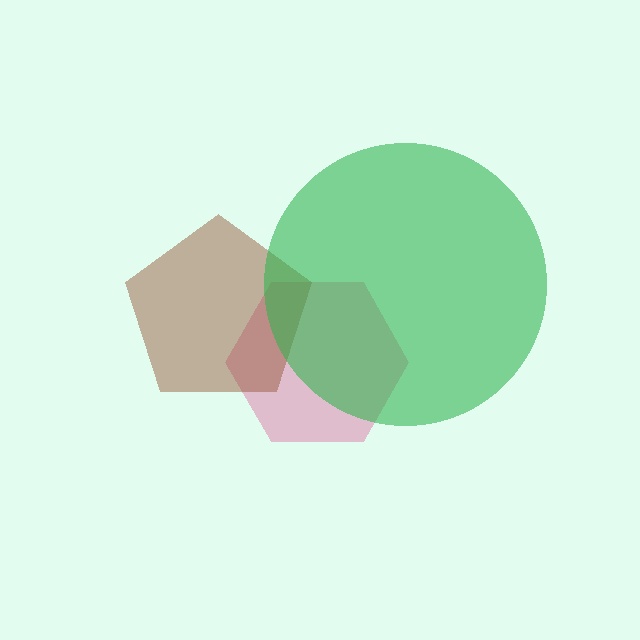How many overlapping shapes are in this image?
There are 3 overlapping shapes in the image.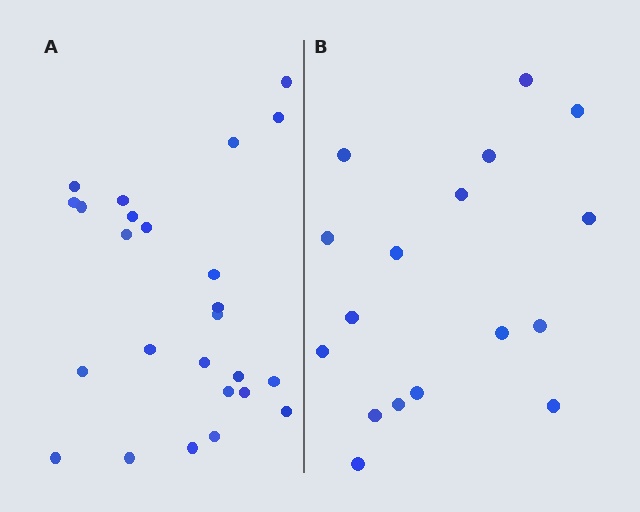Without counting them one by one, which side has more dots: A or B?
Region A (the left region) has more dots.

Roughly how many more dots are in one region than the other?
Region A has roughly 8 or so more dots than region B.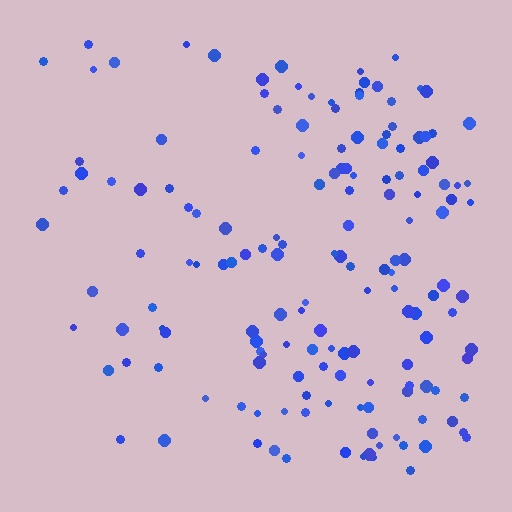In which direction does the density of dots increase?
From left to right, with the right side densest.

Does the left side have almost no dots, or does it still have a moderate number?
Still a moderate number, just noticeably fewer than the right.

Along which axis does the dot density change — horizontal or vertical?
Horizontal.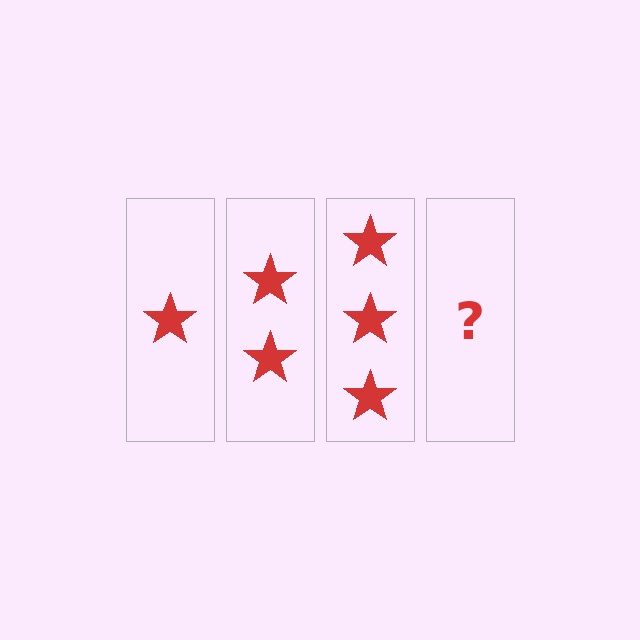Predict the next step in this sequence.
The next step is 4 stars.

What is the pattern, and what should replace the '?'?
The pattern is that each step adds one more star. The '?' should be 4 stars.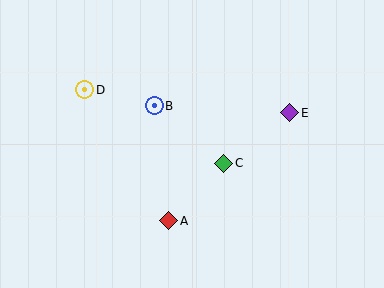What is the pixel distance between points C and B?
The distance between C and B is 91 pixels.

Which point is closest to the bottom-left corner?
Point A is closest to the bottom-left corner.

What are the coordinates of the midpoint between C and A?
The midpoint between C and A is at (196, 192).